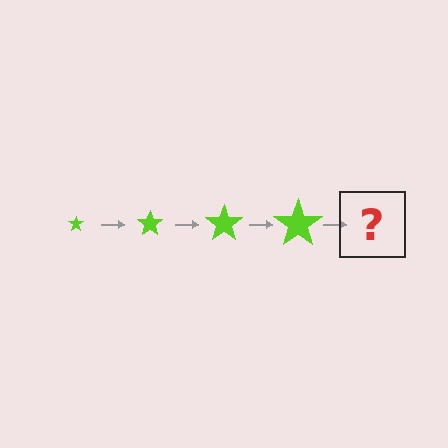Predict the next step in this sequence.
The next step is a lime star, larger than the previous one.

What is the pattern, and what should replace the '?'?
The pattern is that the star gets progressively larger each step. The '?' should be a lime star, larger than the previous one.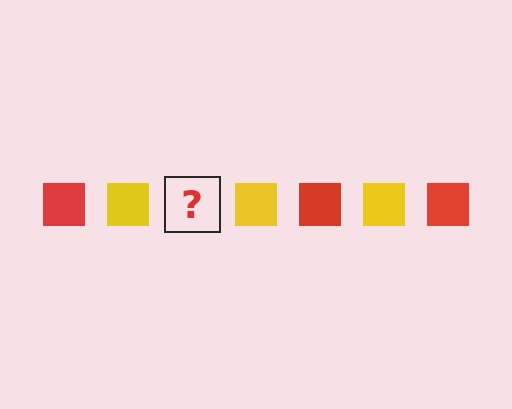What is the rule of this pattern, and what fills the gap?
The rule is that the pattern cycles through red, yellow squares. The gap should be filled with a red square.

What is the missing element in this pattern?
The missing element is a red square.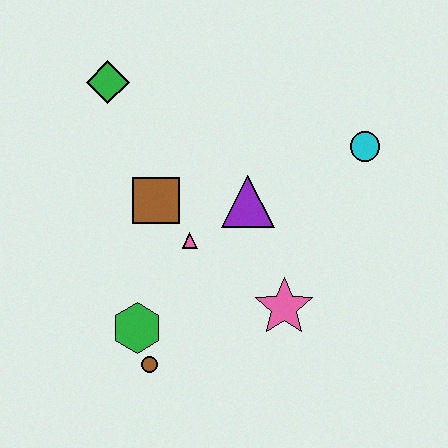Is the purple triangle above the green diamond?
No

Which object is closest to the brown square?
The pink triangle is closest to the brown square.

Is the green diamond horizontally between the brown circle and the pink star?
No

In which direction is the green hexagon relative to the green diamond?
The green hexagon is below the green diamond.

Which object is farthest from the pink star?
The green diamond is farthest from the pink star.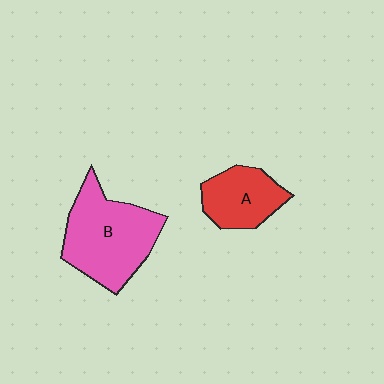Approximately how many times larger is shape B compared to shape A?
Approximately 1.7 times.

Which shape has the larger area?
Shape B (pink).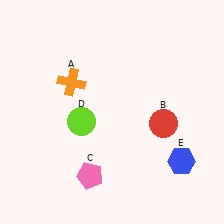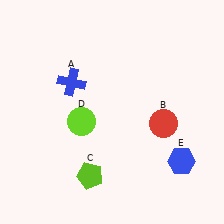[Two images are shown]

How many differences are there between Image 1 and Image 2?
There are 2 differences between the two images.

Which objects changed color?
A changed from orange to blue. C changed from pink to lime.